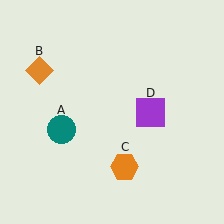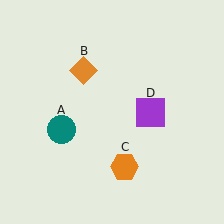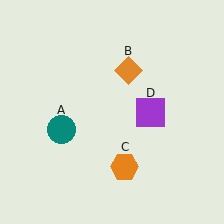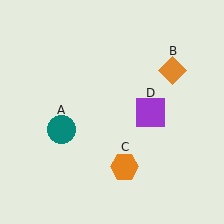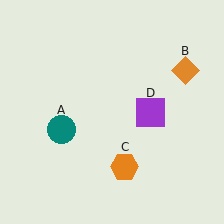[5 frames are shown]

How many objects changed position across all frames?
1 object changed position: orange diamond (object B).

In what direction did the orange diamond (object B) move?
The orange diamond (object B) moved right.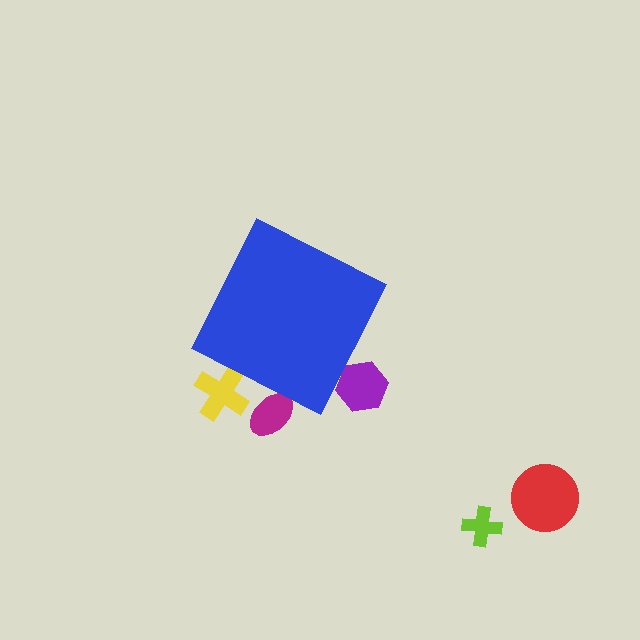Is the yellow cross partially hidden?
Yes, the yellow cross is partially hidden behind the blue diamond.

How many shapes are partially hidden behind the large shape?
3 shapes are partially hidden.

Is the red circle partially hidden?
No, the red circle is fully visible.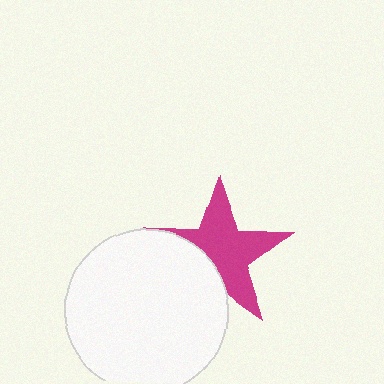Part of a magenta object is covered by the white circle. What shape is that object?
It is a star.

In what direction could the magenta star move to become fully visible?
The magenta star could move toward the upper-right. That would shift it out from behind the white circle entirely.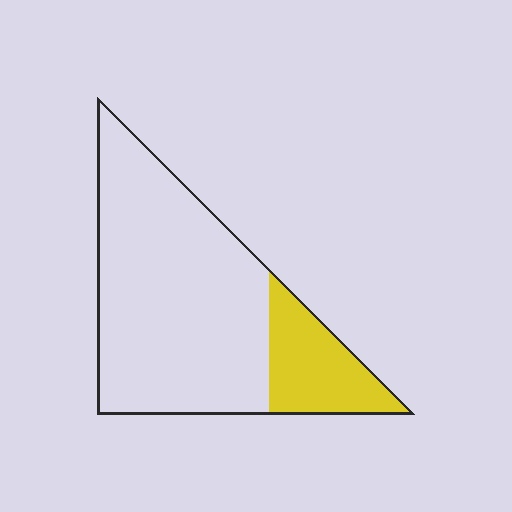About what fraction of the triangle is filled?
About one fifth (1/5).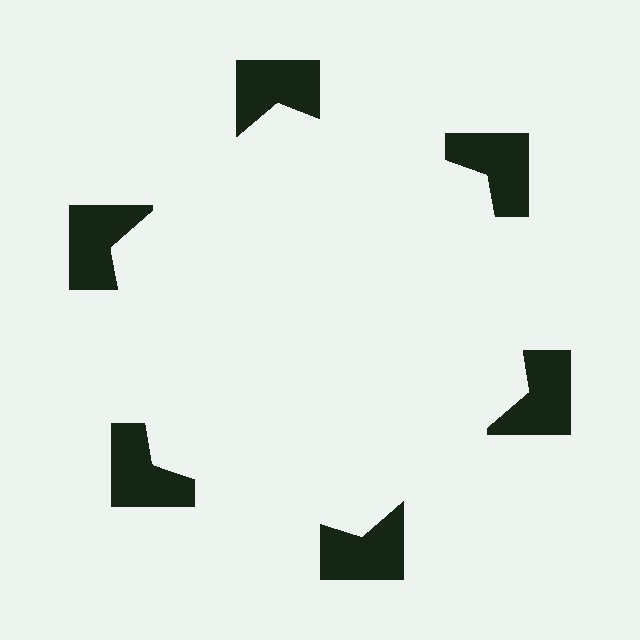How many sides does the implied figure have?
6 sides.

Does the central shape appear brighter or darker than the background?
It typically appears slightly brighter than the background, even though no actual brightness change is drawn.